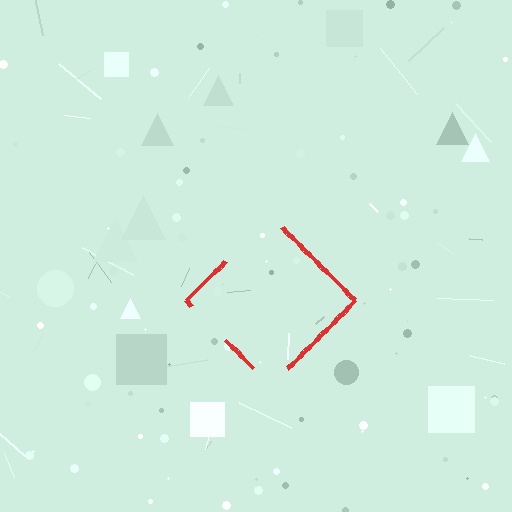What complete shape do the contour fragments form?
The contour fragments form a diamond.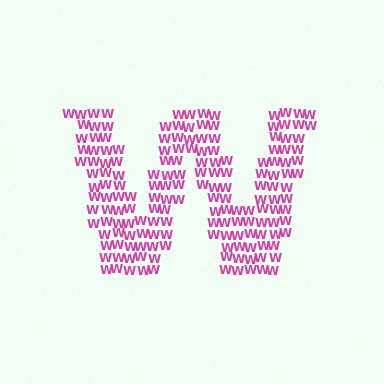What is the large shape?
The large shape is the letter W.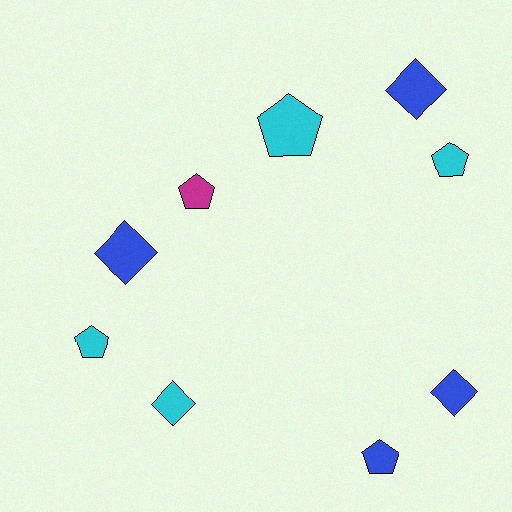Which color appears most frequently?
Cyan, with 4 objects.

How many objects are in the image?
There are 9 objects.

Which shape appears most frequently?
Pentagon, with 5 objects.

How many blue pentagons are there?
There is 1 blue pentagon.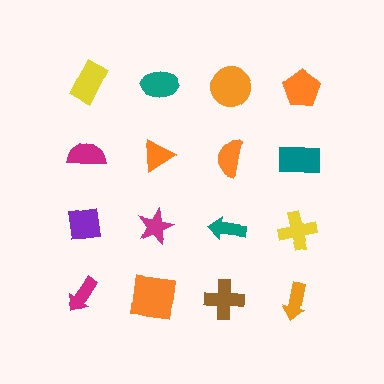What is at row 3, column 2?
A magenta star.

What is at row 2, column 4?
A teal rectangle.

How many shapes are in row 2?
4 shapes.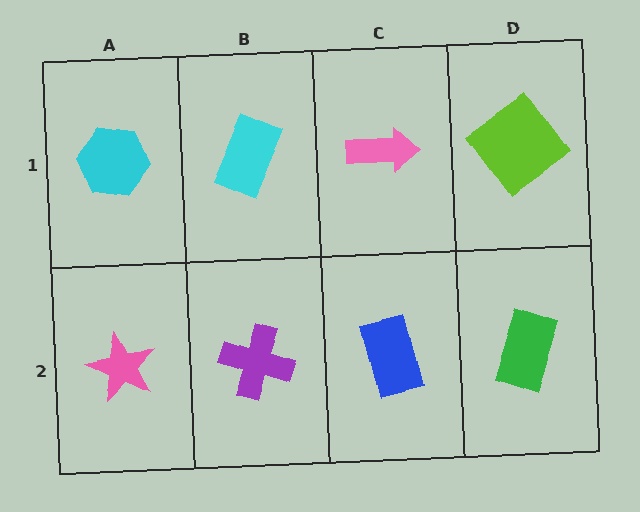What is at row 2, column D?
A green rectangle.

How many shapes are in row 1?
4 shapes.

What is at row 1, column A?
A cyan hexagon.